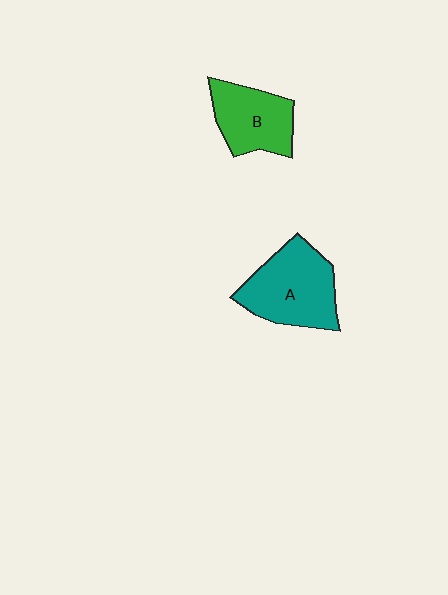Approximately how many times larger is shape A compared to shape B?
Approximately 1.3 times.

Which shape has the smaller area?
Shape B (green).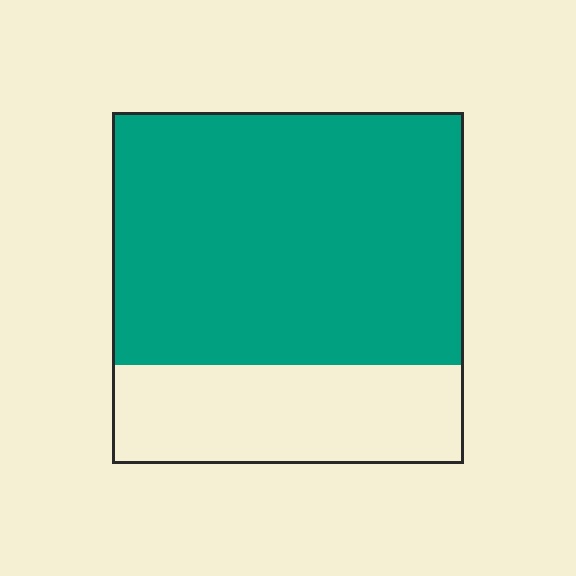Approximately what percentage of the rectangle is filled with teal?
Approximately 70%.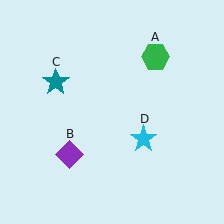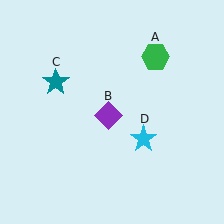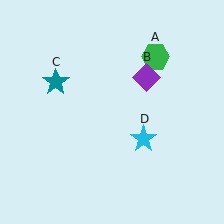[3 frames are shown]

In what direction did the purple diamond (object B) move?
The purple diamond (object B) moved up and to the right.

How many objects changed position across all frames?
1 object changed position: purple diamond (object B).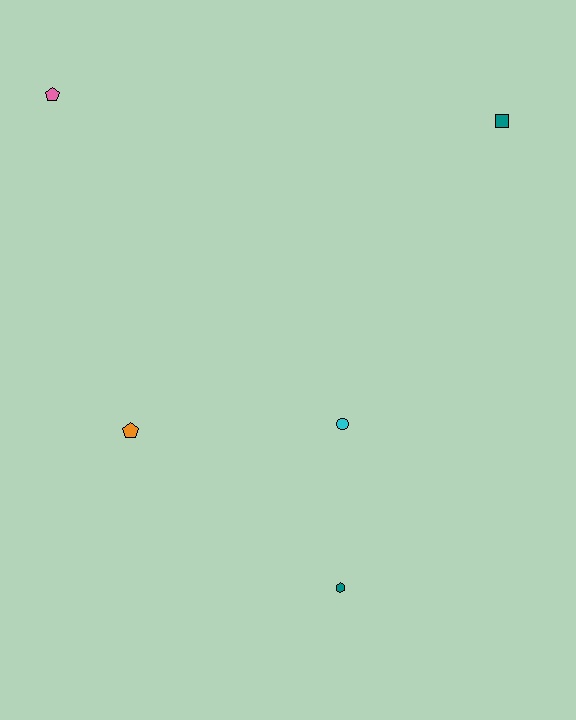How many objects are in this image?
There are 5 objects.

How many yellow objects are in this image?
There are no yellow objects.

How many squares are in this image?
There is 1 square.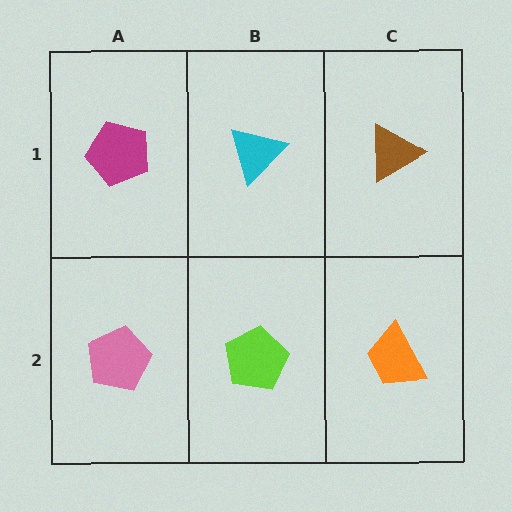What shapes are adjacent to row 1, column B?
A lime pentagon (row 2, column B), a magenta pentagon (row 1, column A), a brown triangle (row 1, column C).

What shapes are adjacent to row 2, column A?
A magenta pentagon (row 1, column A), a lime pentagon (row 2, column B).